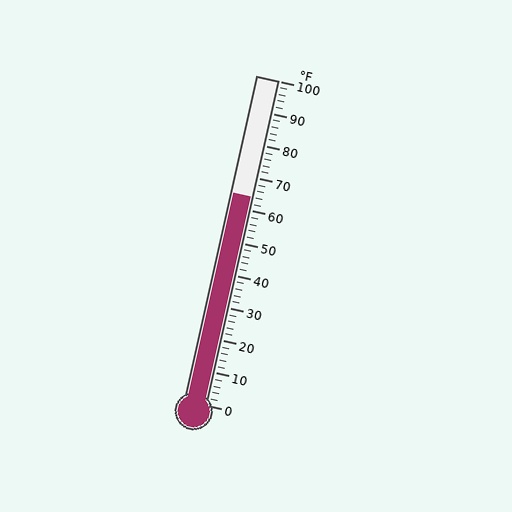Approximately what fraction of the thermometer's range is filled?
The thermometer is filled to approximately 65% of its range.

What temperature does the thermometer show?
The thermometer shows approximately 64°F.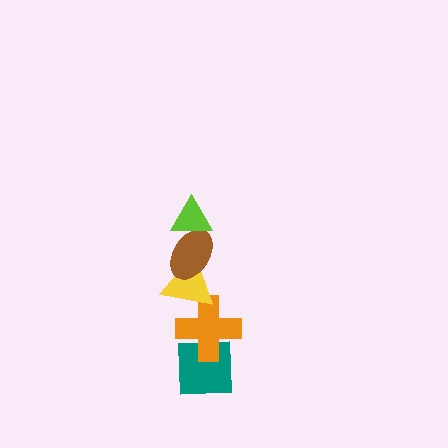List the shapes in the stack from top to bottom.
From top to bottom: the lime triangle, the brown ellipse, the yellow triangle, the orange cross, the teal square.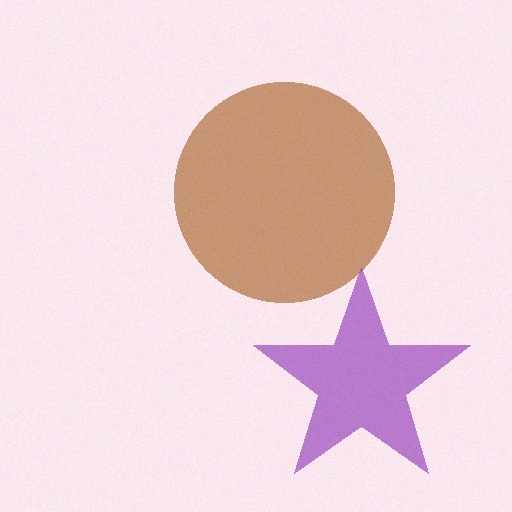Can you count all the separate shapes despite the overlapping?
Yes, there are 2 separate shapes.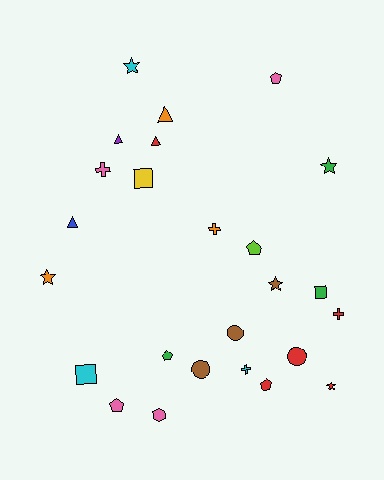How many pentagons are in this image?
There are 5 pentagons.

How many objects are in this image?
There are 25 objects.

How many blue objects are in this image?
There is 1 blue object.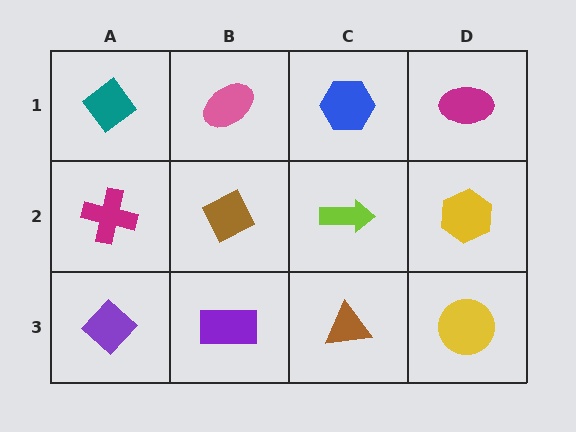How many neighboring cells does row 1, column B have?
3.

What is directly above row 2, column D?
A magenta ellipse.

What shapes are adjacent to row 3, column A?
A magenta cross (row 2, column A), a purple rectangle (row 3, column B).